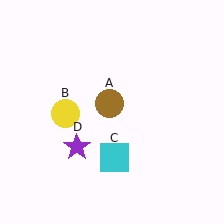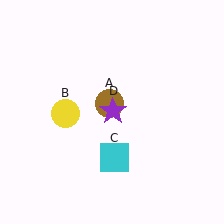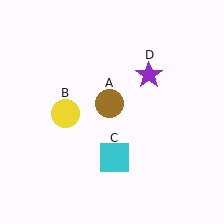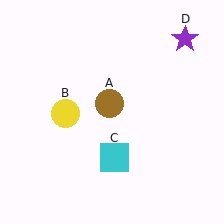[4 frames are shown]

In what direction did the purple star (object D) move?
The purple star (object D) moved up and to the right.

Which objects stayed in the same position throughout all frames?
Brown circle (object A) and yellow circle (object B) and cyan square (object C) remained stationary.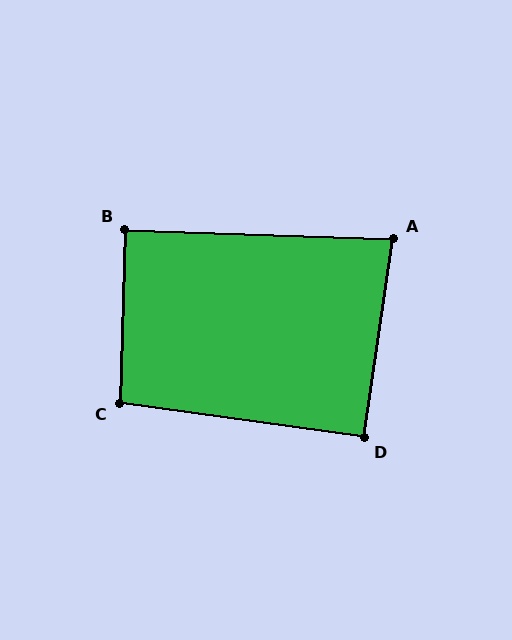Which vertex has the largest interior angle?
C, at approximately 96 degrees.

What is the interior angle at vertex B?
Approximately 90 degrees (approximately right).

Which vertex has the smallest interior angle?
A, at approximately 84 degrees.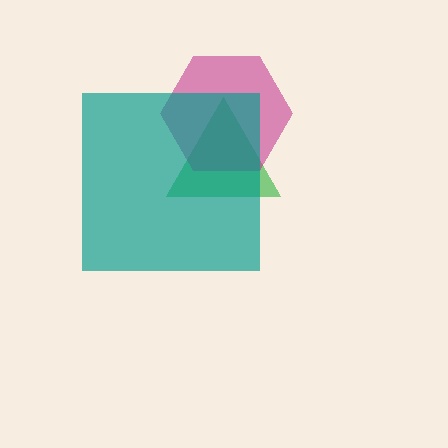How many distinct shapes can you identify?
There are 3 distinct shapes: a green triangle, a magenta hexagon, a teal square.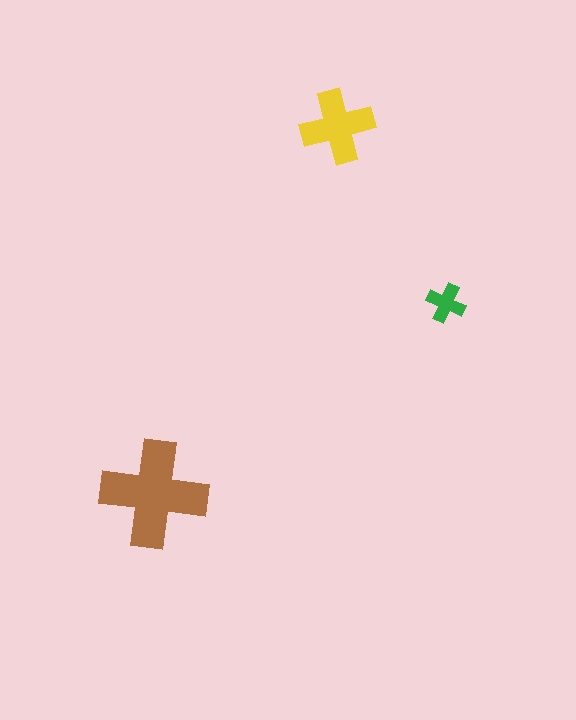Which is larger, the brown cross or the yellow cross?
The brown one.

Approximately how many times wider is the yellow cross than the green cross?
About 2 times wider.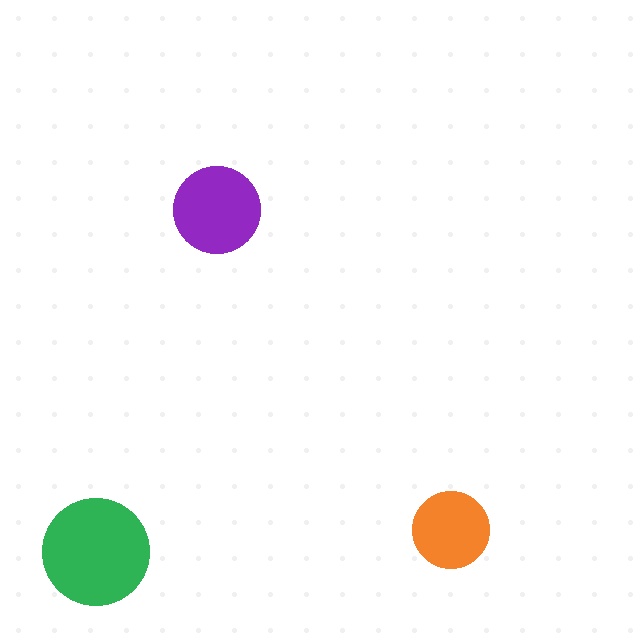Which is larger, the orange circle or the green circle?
The green one.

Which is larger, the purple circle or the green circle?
The green one.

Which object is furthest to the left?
The green circle is leftmost.